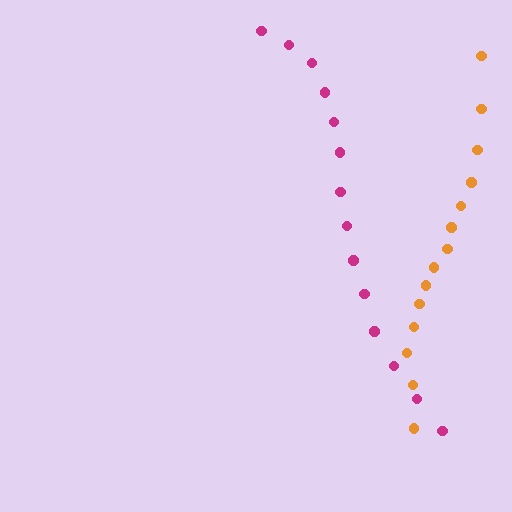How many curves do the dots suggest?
There are 2 distinct paths.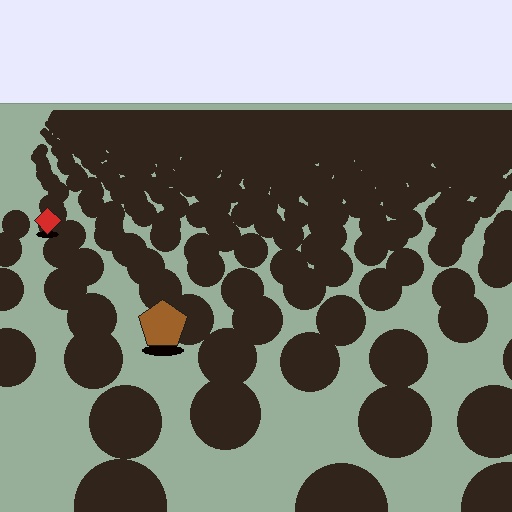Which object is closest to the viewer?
The brown pentagon is closest. The texture marks near it are larger and more spread out.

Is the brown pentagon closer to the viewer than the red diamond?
Yes. The brown pentagon is closer — you can tell from the texture gradient: the ground texture is coarser near it.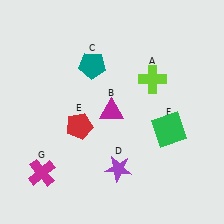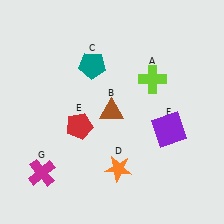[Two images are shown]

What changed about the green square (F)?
In Image 1, F is green. In Image 2, it changed to purple.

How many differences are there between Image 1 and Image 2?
There are 3 differences between the two images.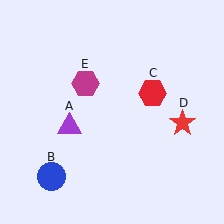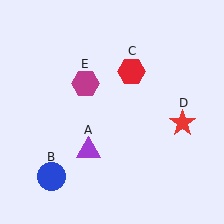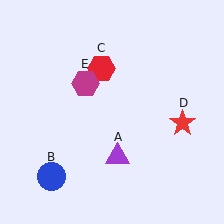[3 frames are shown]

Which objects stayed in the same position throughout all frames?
Blue circle (object B) and red star (object D) and magenta hexagon (object E) remained stationary.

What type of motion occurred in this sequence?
The purple triangle (object A), red hexagon (object C) rotated counterclockwise around the center of the scene.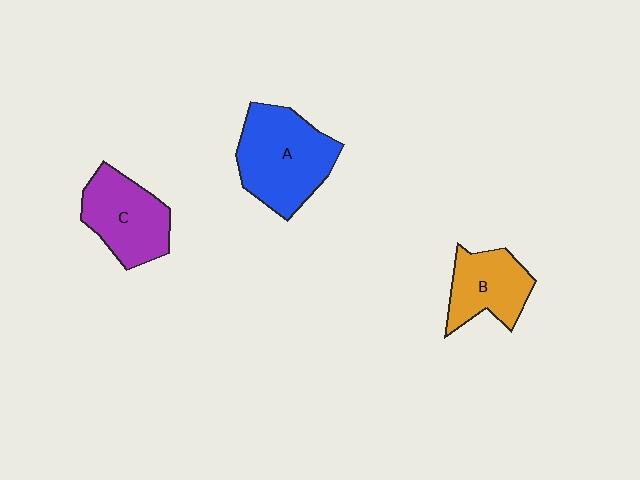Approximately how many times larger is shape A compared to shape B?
Approximately 1.5 times.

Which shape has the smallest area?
Shape B (orange).